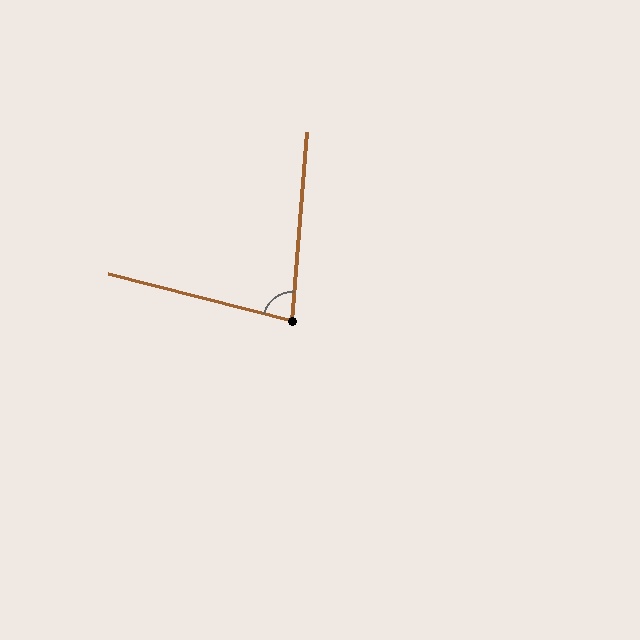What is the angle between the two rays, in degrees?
Approximately 80 degrees.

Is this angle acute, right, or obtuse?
It is acute.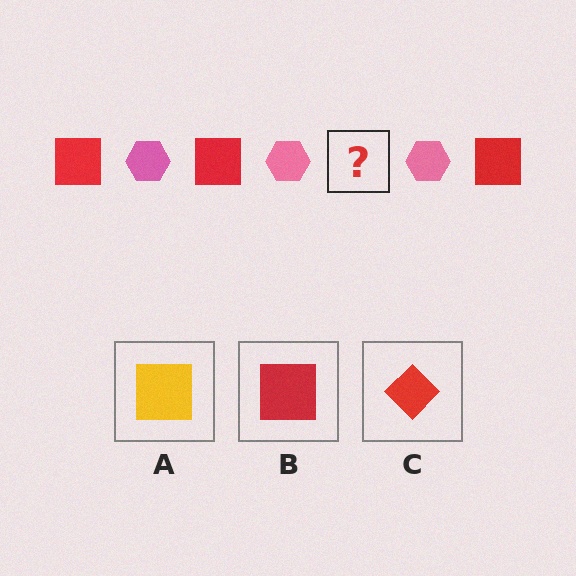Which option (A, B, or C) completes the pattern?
B.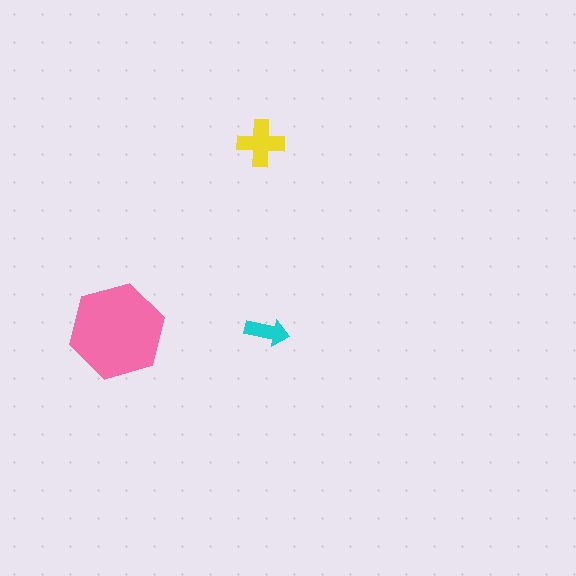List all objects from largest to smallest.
The pink hexagon, the yellow cross, the cyan arrow.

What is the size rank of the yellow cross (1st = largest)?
2nd.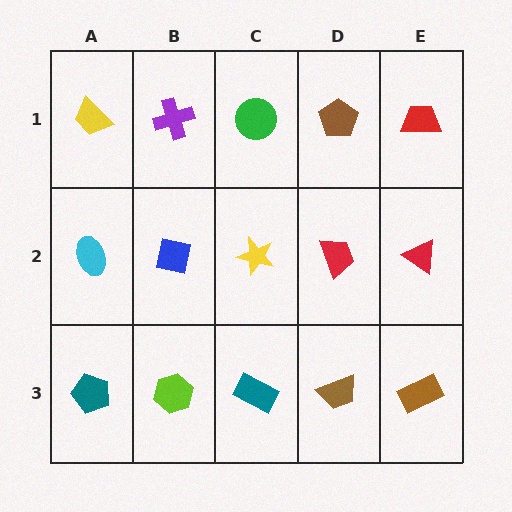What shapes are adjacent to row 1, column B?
A blue square (row 2, column B), a yellow trapezoid (row 1, column A), a green circle (row 1, column C).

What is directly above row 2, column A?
A yellow trapezoid.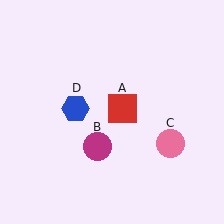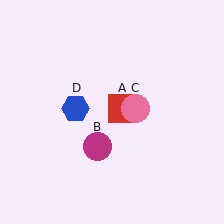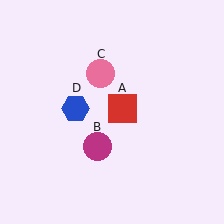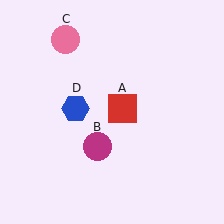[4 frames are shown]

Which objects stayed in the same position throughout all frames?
Red square (object A) and magenta circle (object B) and blue hexagon (object D) remained stationary.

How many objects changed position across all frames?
1 object changed position: pink circle (object C).